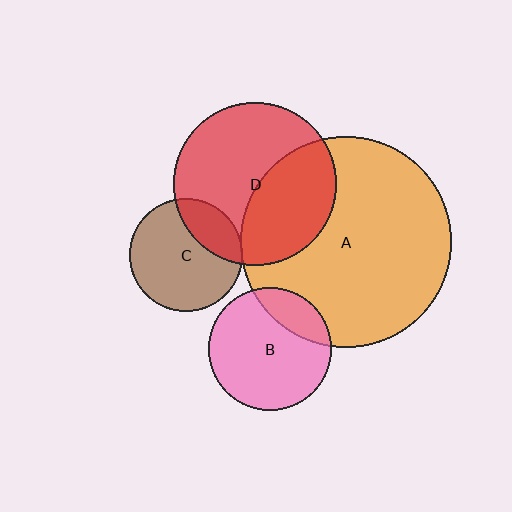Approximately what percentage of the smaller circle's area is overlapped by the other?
Approximately 25%.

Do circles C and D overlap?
Yes.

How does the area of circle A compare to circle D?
Approximately 1.7 times.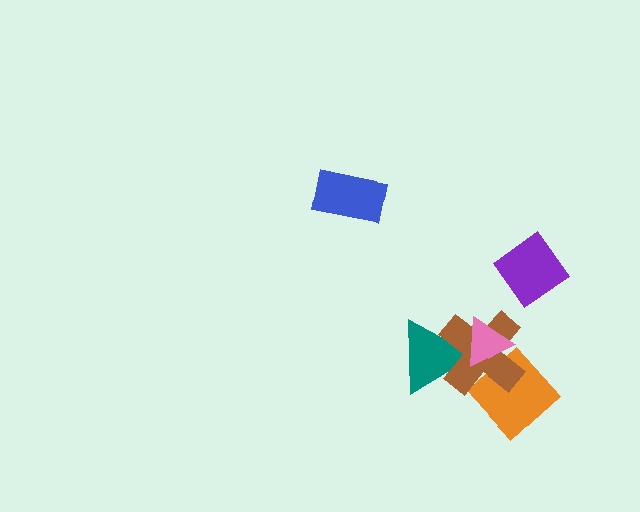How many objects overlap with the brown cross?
3 objects overlap with the brown cross.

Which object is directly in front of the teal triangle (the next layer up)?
The brown cross is directly in front of the teal triangle.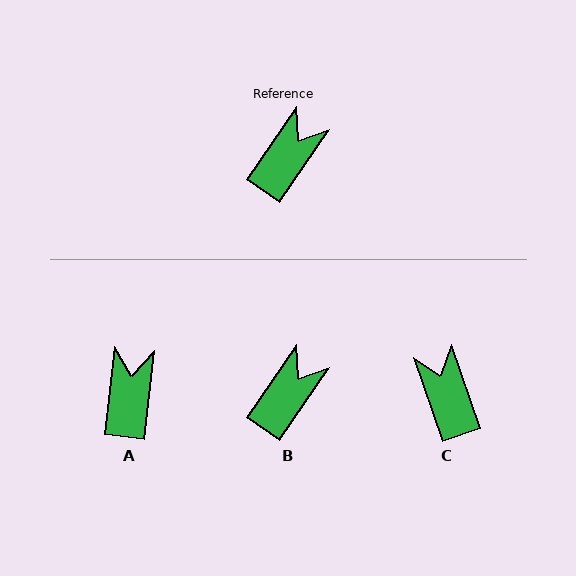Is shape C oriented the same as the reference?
No, it is off by about 54 degrees.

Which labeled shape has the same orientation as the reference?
B.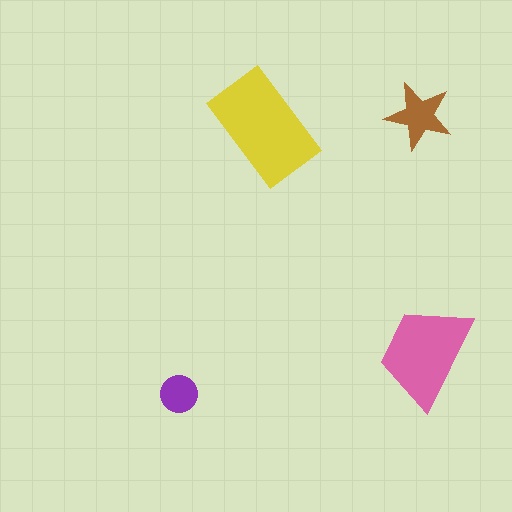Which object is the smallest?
The purple circle.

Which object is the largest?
The yellow rectangle.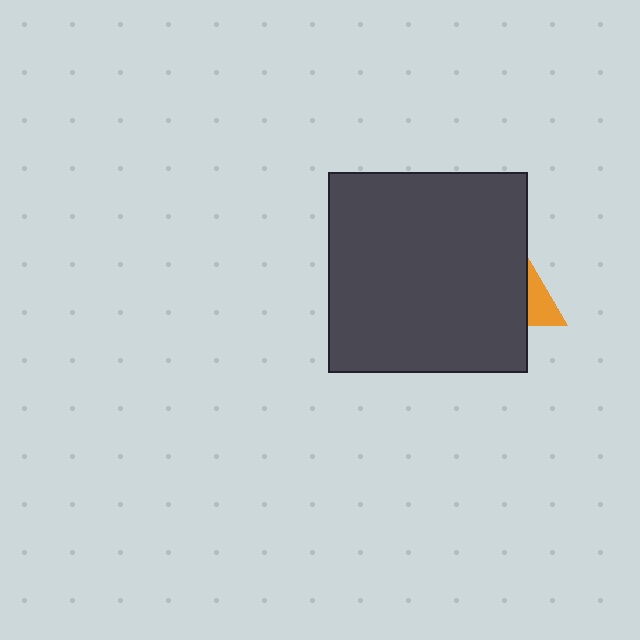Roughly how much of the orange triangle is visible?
A small part of it is visible (roughly 30%).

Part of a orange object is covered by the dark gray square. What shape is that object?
It is a triangle.